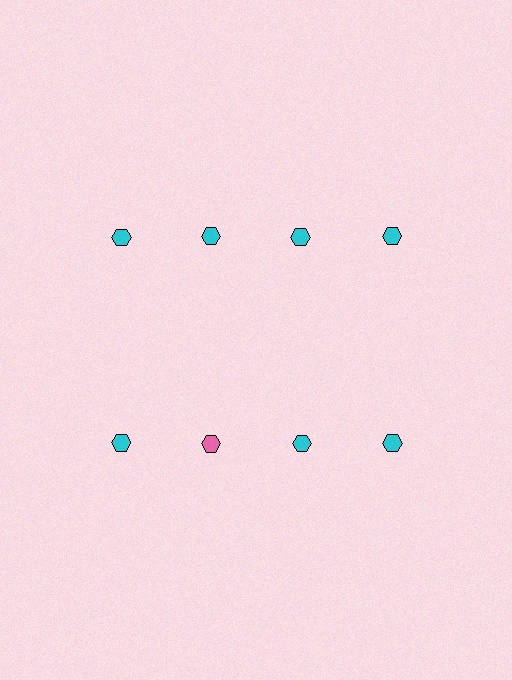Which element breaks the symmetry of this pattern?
The pink hexagon in the second row, second from left column breaks the symmetry. All other shapes are cyan hexagons.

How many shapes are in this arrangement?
There are 8 shapes arranged in a grid pattern.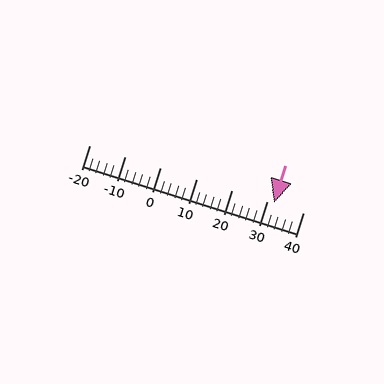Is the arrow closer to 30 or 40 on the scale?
The arrow is closer to 30.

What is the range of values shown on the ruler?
The ruler shows values from -20 to 40.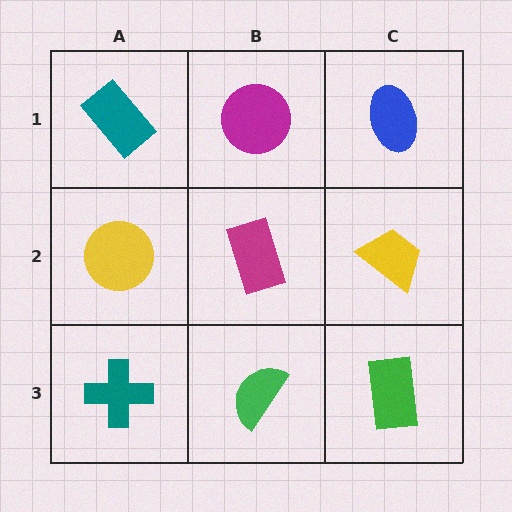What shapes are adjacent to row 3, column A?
A yellow circle (row 2, column A), a green semicircle (row 3, column B).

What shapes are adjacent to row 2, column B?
A magenta circle (row 1, column B), a green semicircle (row 3, column B), a yellow circle (row 2, column A), a yellow trapezoid (row 2, column C).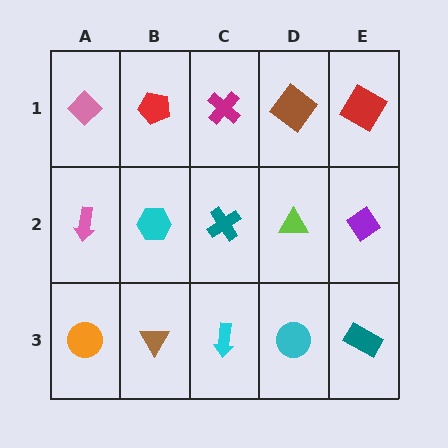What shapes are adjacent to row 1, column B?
A cyan hexagon (row 2, column B), a pink diamond (row 1, column A), a magenta cross (row 1, column C).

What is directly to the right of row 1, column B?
A magenta cross.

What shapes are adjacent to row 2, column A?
A pink diamond (row 1, column A), an orange circle (row 3, column A), a cyan hexagon (row 2, column B).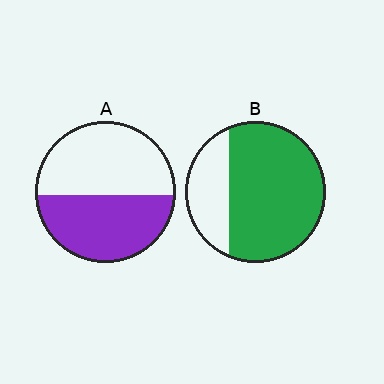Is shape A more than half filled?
Roughly half.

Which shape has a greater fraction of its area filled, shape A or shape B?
Shape B.